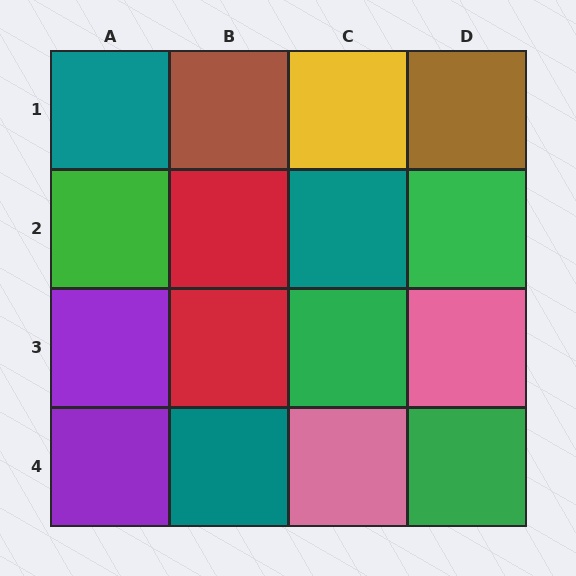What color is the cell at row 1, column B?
Brown.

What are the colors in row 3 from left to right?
Purple, red, green, pink.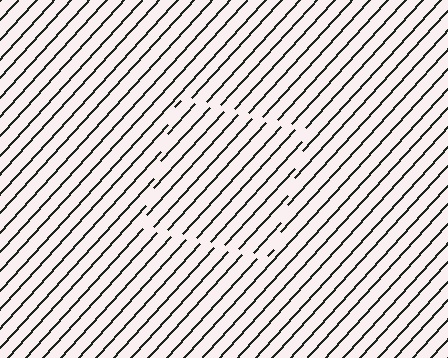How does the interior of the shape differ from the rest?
The interior of the shape contains the same grating, shifted by half a period — the contour is defined by the phase discontinuity where line-ends from the inner and outer gratings abut.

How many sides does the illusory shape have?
4 sides — the line-ends trace a square.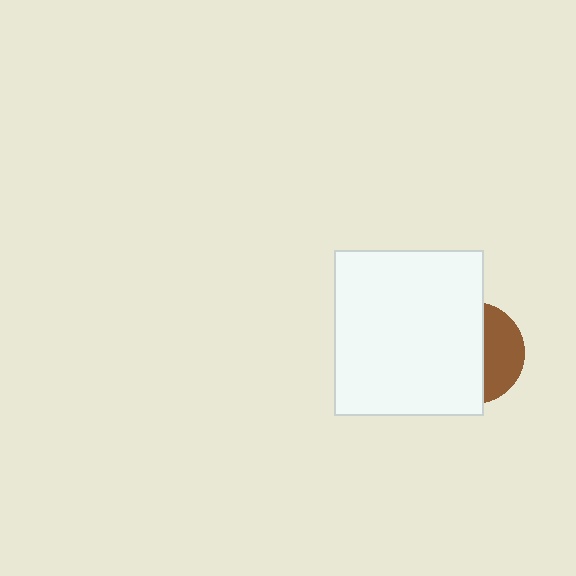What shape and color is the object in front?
The object in front is a white rectangle.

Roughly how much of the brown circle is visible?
A small part of it is visible (roughly 38%).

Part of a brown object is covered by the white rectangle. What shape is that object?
It is a circle.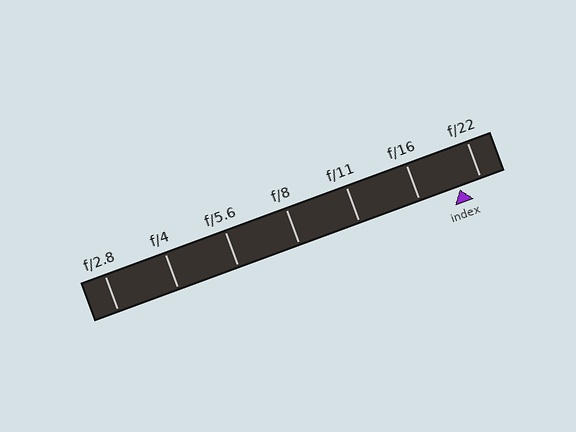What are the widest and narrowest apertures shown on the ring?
The widest aperture shown is f/2.8 and the narrowest is f/22.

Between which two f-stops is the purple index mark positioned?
The index mark is between f/16 and f/22.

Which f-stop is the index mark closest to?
The index mark is closest to f/22.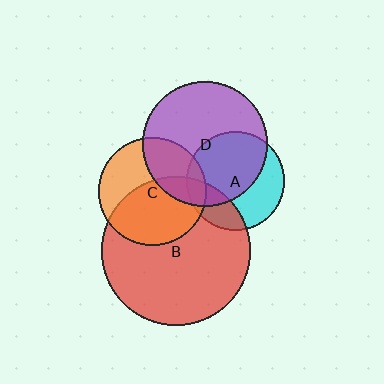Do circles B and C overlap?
Yes.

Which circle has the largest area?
Circle B (red).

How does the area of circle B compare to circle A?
Approximately 2.3 times.